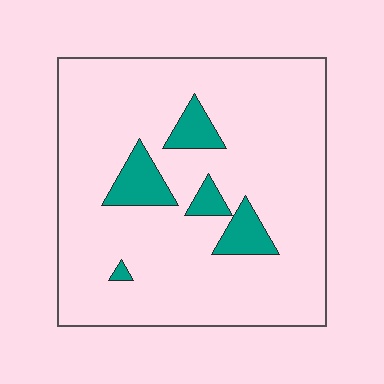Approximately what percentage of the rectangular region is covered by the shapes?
Approximately 10%.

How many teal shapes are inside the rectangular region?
5.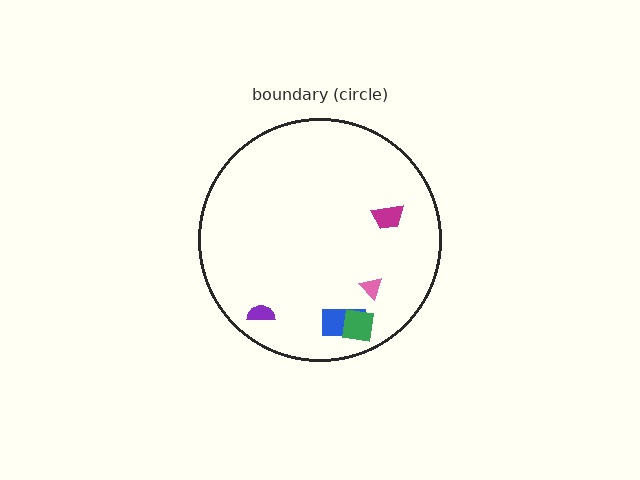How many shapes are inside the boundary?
5 inside, 0 outside.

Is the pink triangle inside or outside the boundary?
Inside.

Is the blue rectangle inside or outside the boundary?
Inside.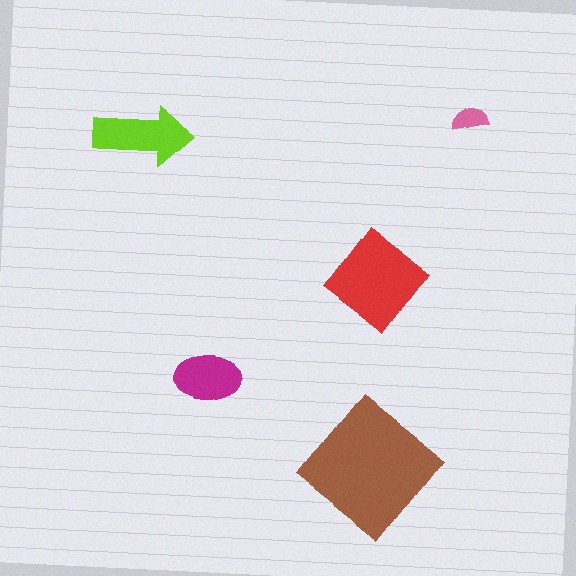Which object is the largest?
The brown diamond.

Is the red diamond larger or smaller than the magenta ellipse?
Larger.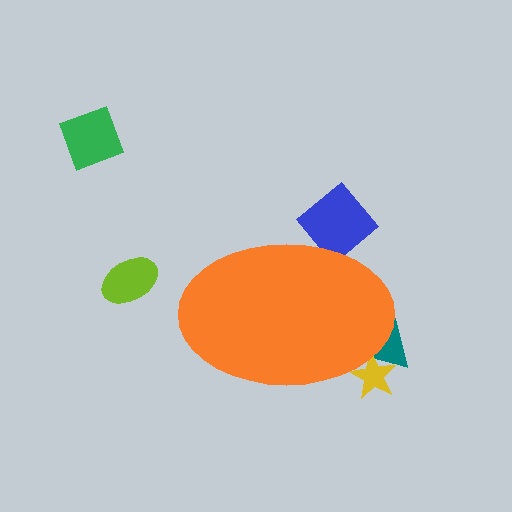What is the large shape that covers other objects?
An orange ellipse.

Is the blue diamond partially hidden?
Yes, the blue diamond is partially hidden behind the orange ellipse.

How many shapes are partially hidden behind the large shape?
3 shapes are partially hidden.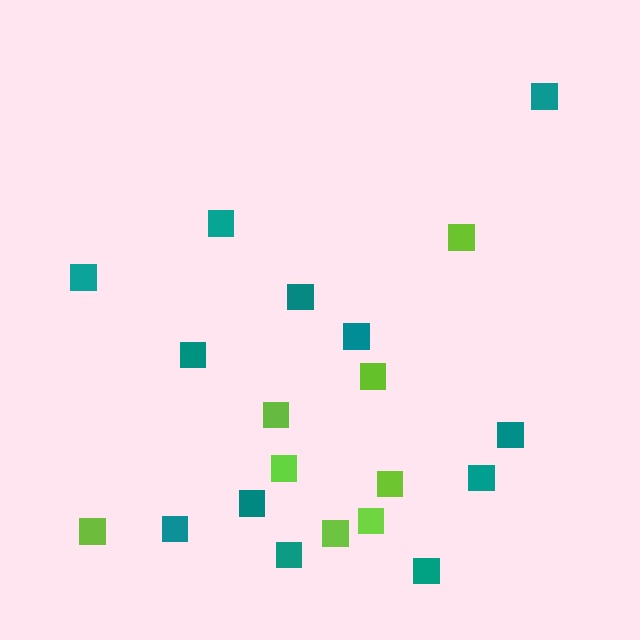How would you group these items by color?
There are 2 groups: one group of teal squares (12) and one group of lime squares (8).